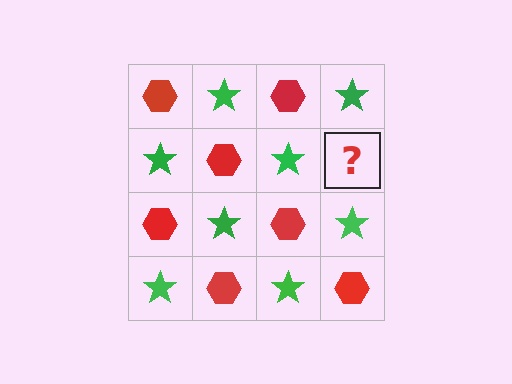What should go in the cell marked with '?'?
The missing cell should contain a red hexagon.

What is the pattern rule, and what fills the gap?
The rule is that it alternates red hexagon and green star in a checkerboard pattern. The gap should be filled with a red hexagon.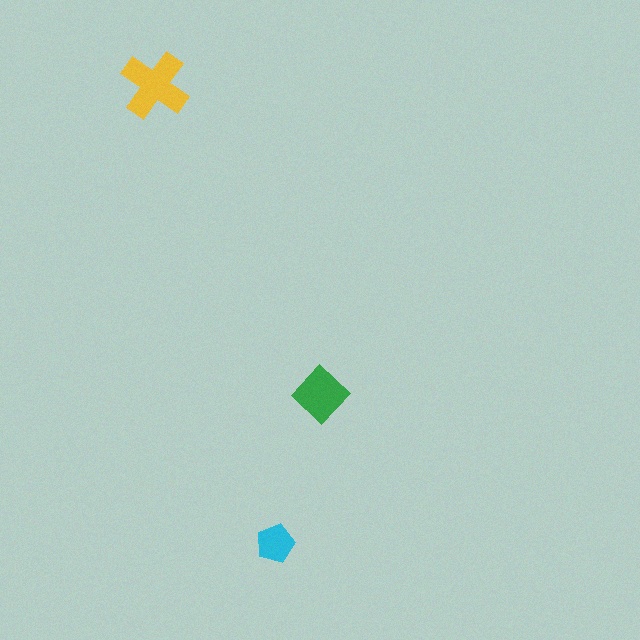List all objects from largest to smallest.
The yellow cross, the green diamond, the cyan pentagon.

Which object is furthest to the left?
The yellow cross is leftmost.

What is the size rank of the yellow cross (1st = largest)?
1st.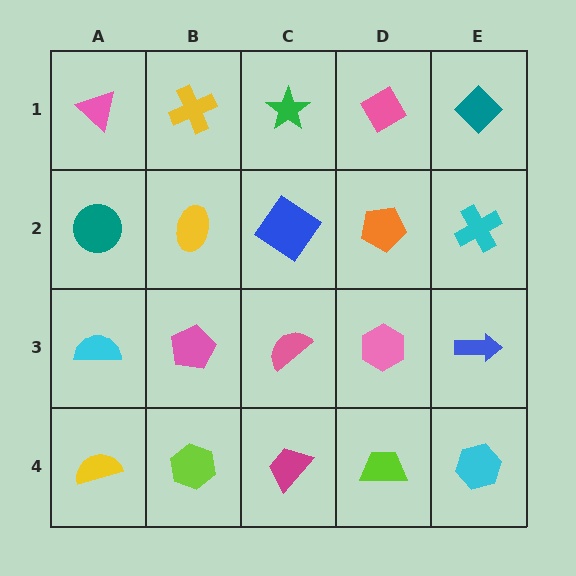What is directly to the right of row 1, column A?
A yellow cross.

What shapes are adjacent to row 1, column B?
A yellow ellipse (row 2, column B), a pink triangle (row 1, column A), a green star (row 1, column C).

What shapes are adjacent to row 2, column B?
A yellow cross (row 1, column B), a pink pentagon (row 3, column B), a teal circle (row 2, column A), a blue diamond (row 2, column C).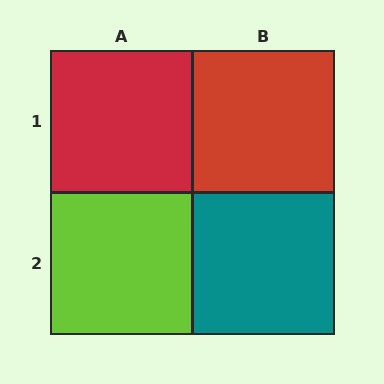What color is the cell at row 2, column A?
Lime.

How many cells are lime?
1 cell is lime.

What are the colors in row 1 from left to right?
Red, red.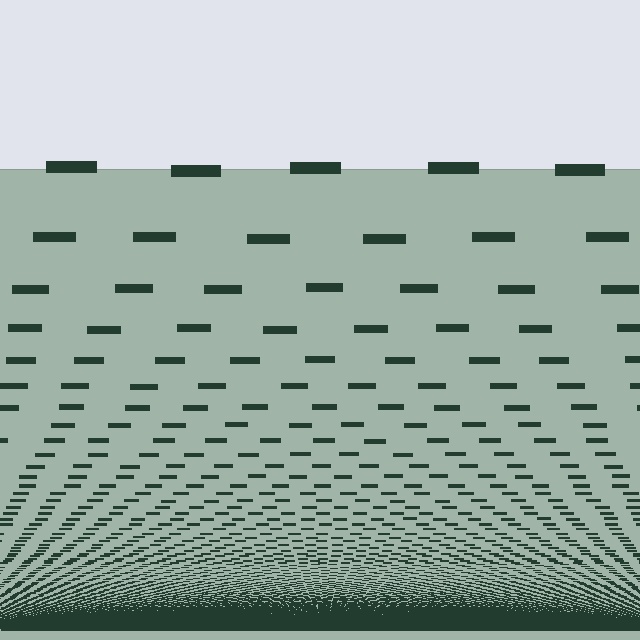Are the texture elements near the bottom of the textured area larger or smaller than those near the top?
Smaller. The gradient is inverted — elements near the bottom are smaller and denser.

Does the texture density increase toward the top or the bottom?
Density increases toward the bottom.